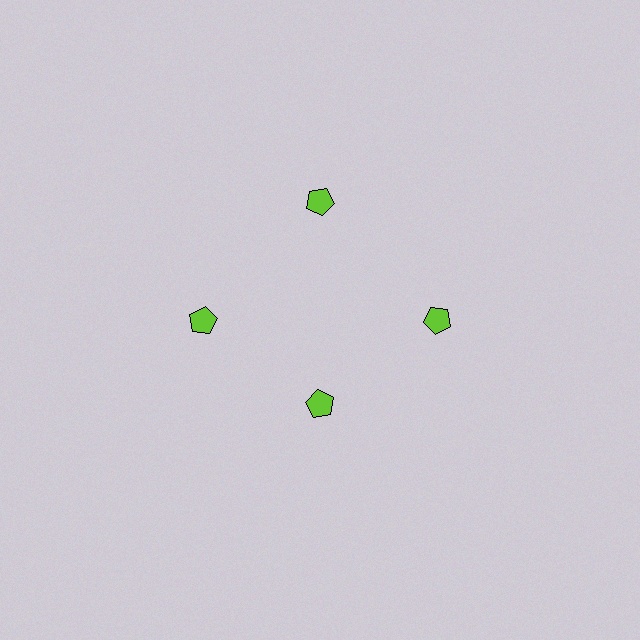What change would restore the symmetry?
The symmetry would be restored by moving it outward, back onto the ring so that all 4 pentagons sit at equal angles and equal distance from the center.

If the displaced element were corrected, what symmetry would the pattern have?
It would have 4-fold rotational symmetry — the pattern would map onto itself every 90 degrees.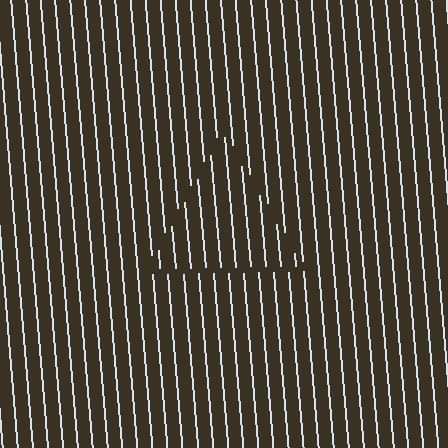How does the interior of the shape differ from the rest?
The interior of the shape contains the same grating, shifted by half a period — the contour is defined by the phase discontinuity where line-ends from the inner and outer gratings abut.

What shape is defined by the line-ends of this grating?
An illusory triangle. The interior of the shape contains the same grating, shifted by half a period — the contour is defined by the phase discontinuity where line-ends from the inner and outer gratings abut.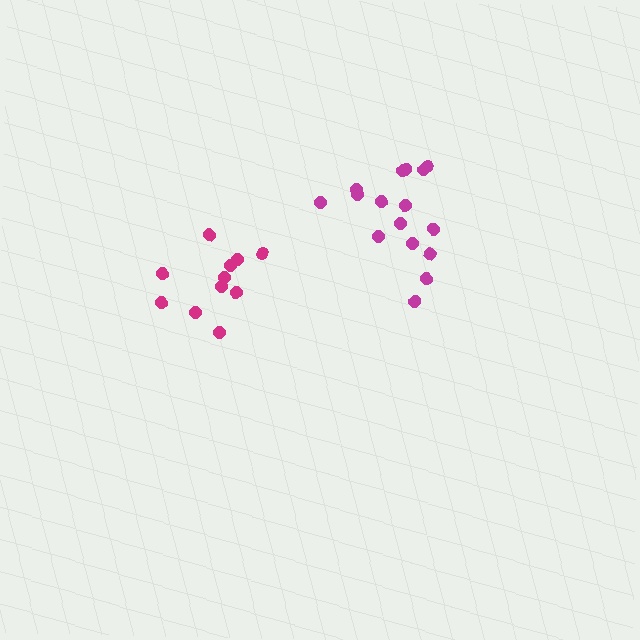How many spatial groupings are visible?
There are 2 spatial groupings.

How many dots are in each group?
Group 1: 11 dots, Group 2: 16 dots (27 total).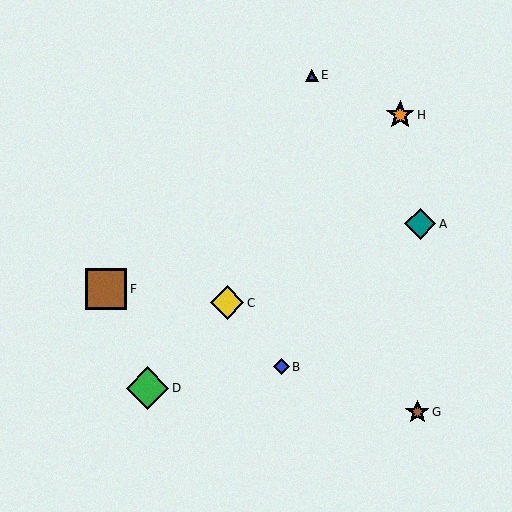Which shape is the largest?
The green diamond (labeled D) is the largest.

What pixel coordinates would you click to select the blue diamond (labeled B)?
Click at (281, 367) to select the blue diamond B.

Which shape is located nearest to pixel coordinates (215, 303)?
The yellow diamond (labeled C) at (227, 303) is nearest to that location.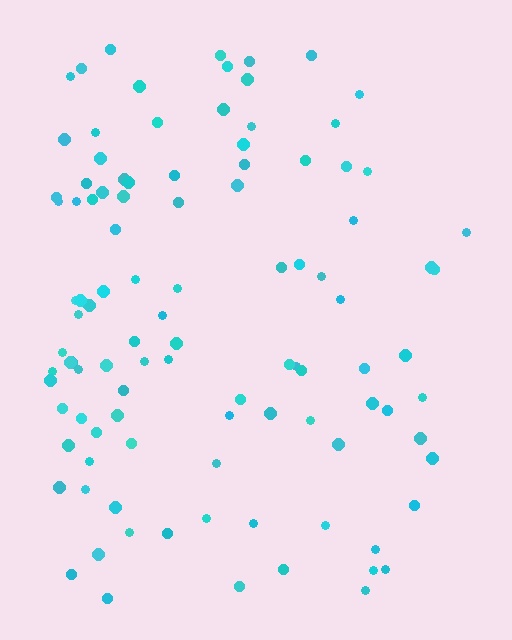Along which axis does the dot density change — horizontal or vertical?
Horizontal.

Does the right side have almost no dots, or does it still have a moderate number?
Still a moderate number, just noticeably fewer than the left.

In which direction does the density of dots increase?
From right to left, with the left side densest.